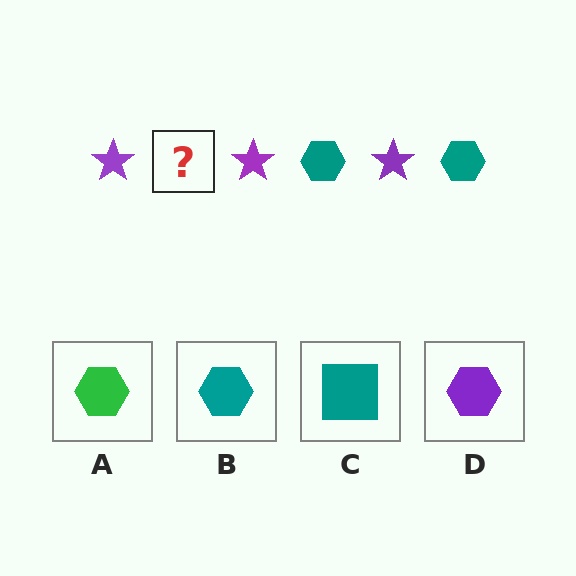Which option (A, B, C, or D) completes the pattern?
B.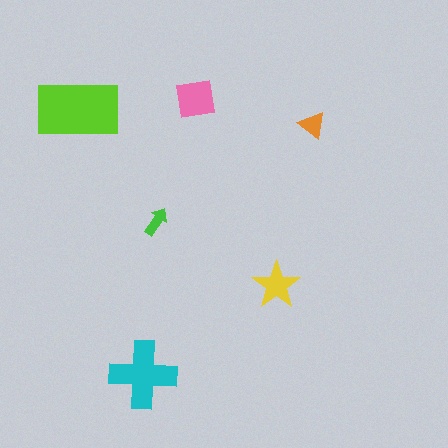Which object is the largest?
The lime rectangle.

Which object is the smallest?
The green arrow.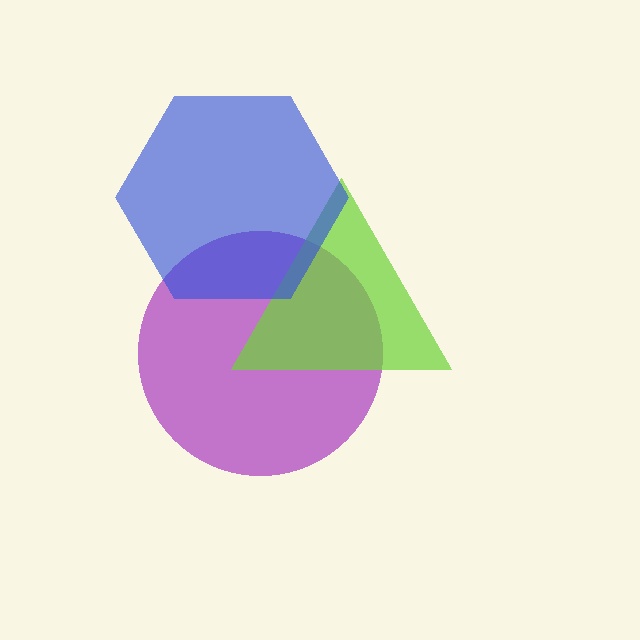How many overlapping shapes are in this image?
There are 3 overlapping shapes in the image.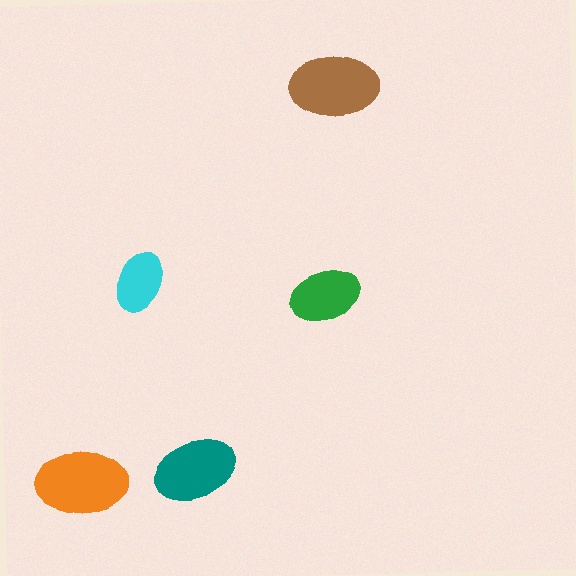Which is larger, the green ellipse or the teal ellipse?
The teal one.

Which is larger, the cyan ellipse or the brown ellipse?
The brown one.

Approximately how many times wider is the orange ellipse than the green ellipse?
About 1.5 times wider.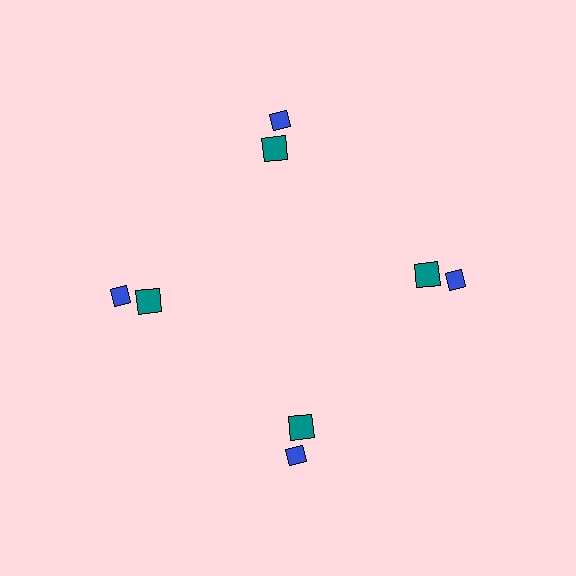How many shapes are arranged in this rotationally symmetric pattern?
There are 8 shapes, arranged in 4 groups of 2.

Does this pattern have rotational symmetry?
Yes, this pattern has 4-fold rotational symmetry. It looks the same after rotating 90 degrees around the center.